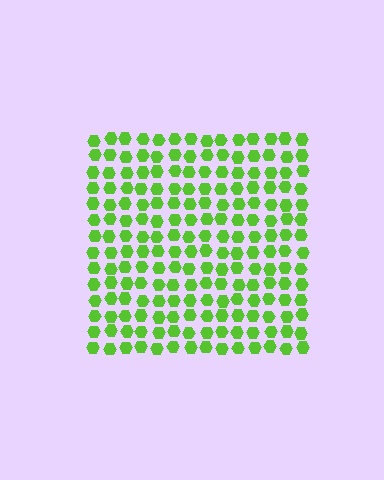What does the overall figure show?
The overall figure shows a square.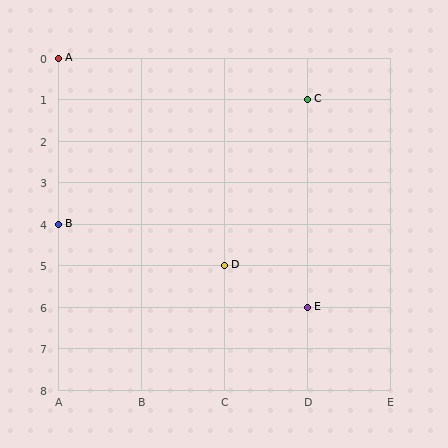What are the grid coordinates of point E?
Point E is at grid coordinates (D, 6).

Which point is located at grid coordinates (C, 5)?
Point D is at (C, 5).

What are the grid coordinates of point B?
Point B is at grid coordinates (A, 4).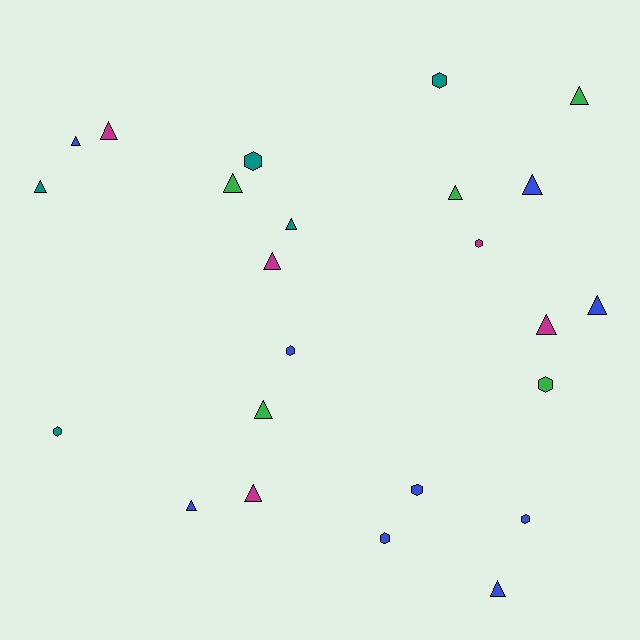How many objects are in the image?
There are 24 objects.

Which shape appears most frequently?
Triangle, with 15 objects.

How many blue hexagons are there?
There are 4 blue hexagons.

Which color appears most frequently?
Blue, with 9 objects.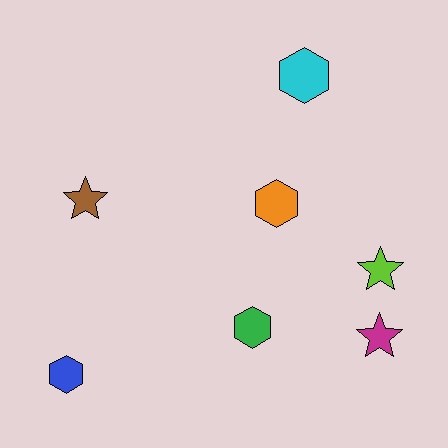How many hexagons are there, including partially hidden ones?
There are 4 hexagons.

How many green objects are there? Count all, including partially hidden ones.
There is 1 green object.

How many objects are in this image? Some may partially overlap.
There are 7 objects.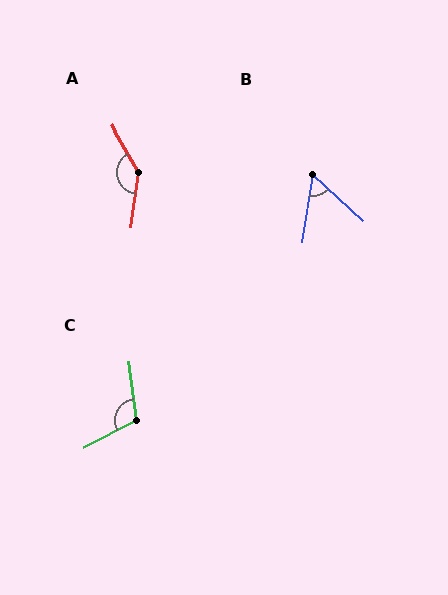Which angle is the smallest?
B, at approximately 57 degrees.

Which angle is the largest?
A, at approximately 143 degrees.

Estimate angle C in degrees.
Approximately 111 degrees.